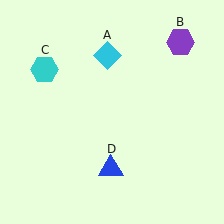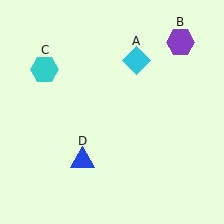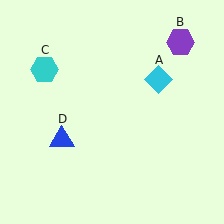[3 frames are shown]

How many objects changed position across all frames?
2 objects changed position: cyan diamond (object A), blue triangle (object D).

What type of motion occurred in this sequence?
The cyan diamond (object A), blue triangle (object D) rotated clockwise around the center of the scene.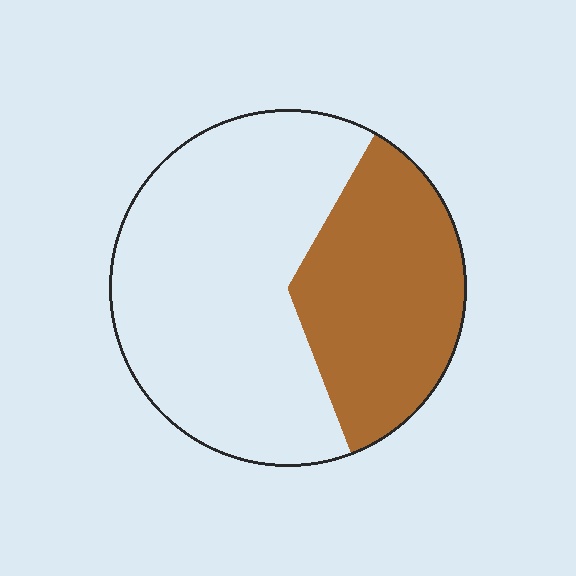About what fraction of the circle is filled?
About three eighths (3/8).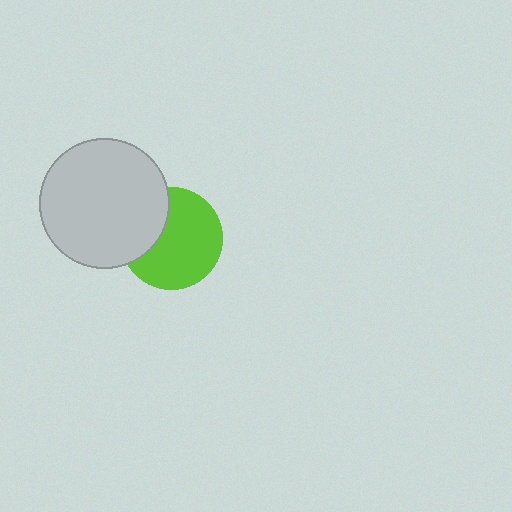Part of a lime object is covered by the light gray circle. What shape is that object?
It is a circle.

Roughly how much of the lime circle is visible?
Most of it is visible (roughly 70%).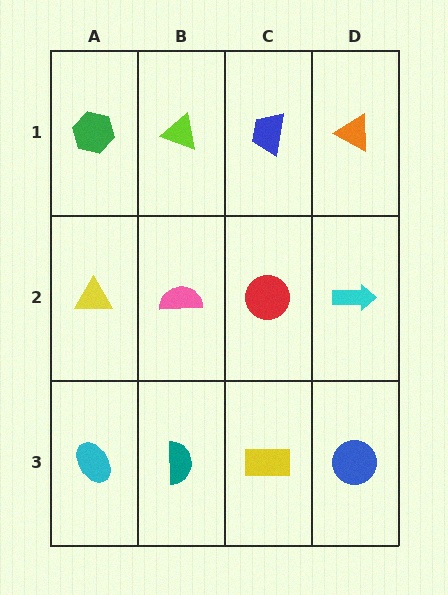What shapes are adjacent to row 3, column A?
A yellow triangle (row 2, column A), a teal semicircle (row 3, column B).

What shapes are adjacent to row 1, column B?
A pink semicircle (row 2, column B), a green hexagon (row 1, column A), a blue trapezoid (row 1, column C).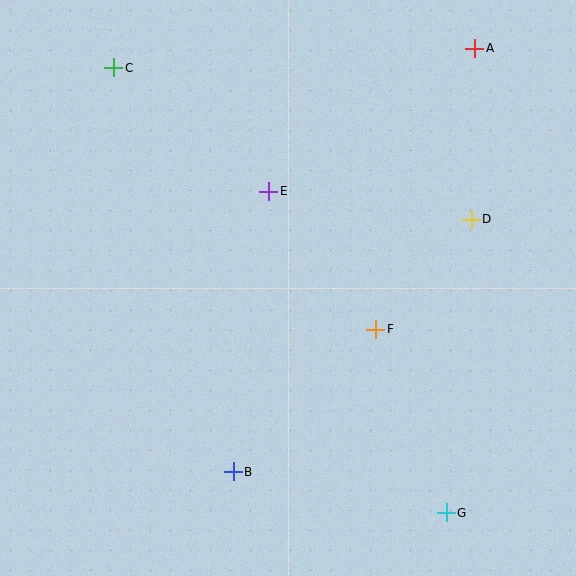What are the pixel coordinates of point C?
Point C is at (114, 68).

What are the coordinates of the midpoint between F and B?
The midpoint between F and B is at (305, 400).